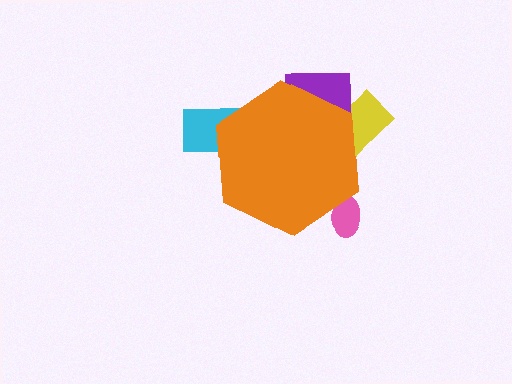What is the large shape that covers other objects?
An orange hexagon.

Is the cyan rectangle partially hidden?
Yes, the cyan rectangle is partially hidden behind the orange hexagon.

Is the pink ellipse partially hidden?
Yes, the pink ellipse is partially hidden behind the orange hexagon.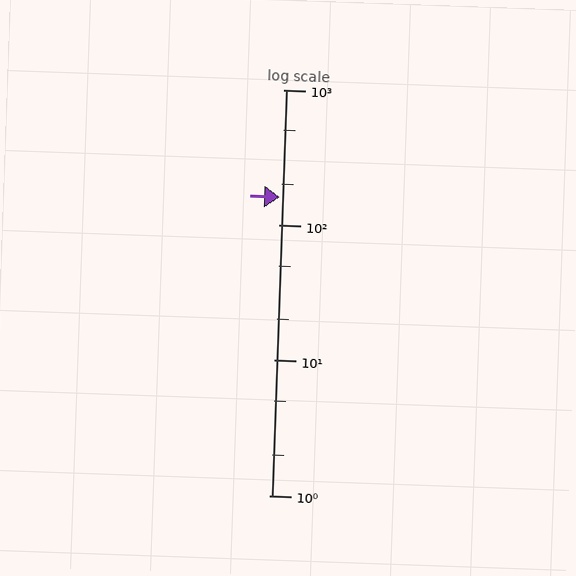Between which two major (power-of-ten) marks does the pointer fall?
The pointer is between 100 and 1000.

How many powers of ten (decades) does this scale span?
The scale spans 3 decades, from 1 to 1000.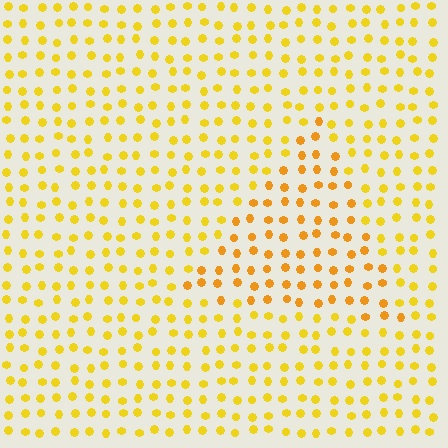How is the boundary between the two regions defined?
The boundary is defined purely by a slight shift in hue (about 18 degrees). Spacing, size, and orientation are identical on both sides.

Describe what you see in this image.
The image is filled with small yellow elements in a uniform arrangement. A triangle-shaped region is visible where the elements are tinted to a slightly different hue, forming a subtle color boundary.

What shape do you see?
I see a triangle.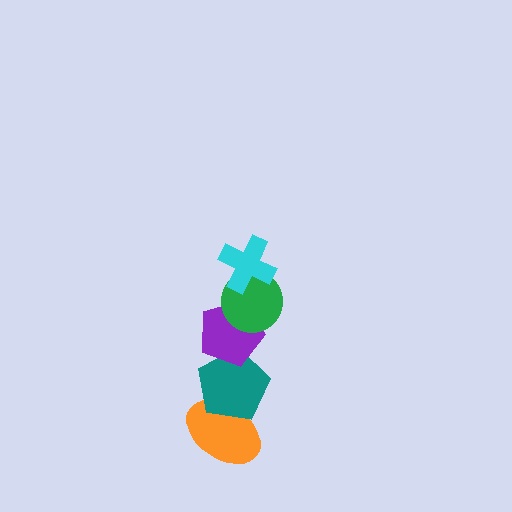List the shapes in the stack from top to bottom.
From top to bottom: the cyan cross, the green circle, the purple pentagon, the teal pentagon, the orange ellipse.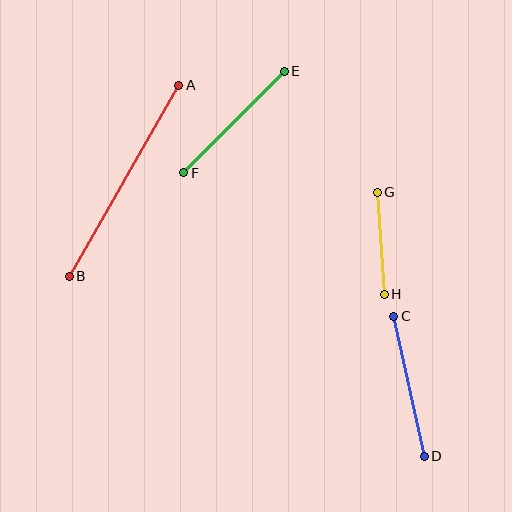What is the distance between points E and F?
The distance is approximately 143 pixels.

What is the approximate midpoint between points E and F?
The midpoint is at approximately (234, 122) pixels.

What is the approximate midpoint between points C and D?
The midpoint is at approximately (409, 386) pixels.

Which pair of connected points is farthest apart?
Points A and B are farthest apart.